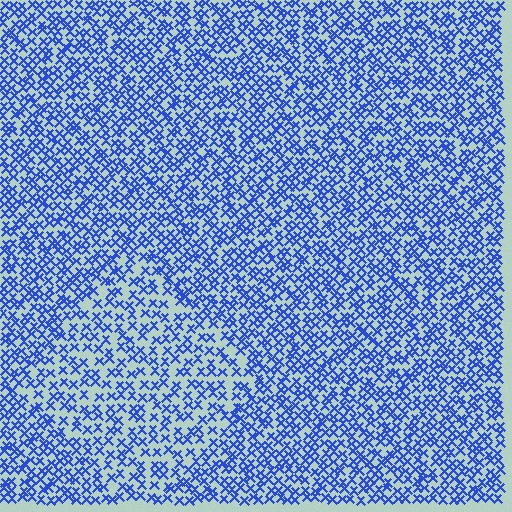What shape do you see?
I see a diamond.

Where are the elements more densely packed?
The elements are more densely packed outside the diamond boundary.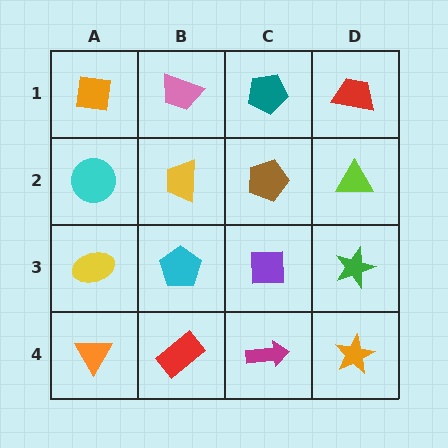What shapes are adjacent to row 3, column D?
A lime triangle (row 2, column D), an orange star (row 4, column D), a purple square (row 3, column C).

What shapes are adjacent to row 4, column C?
A purple square (row 3, column C), a red rectangle (row 4, column B), an orange star (row 4, column D).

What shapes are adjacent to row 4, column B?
A cyan pentagon (row 3, column B), an orange triangle (row 4, column A), a magenta arrow (row 4, column C).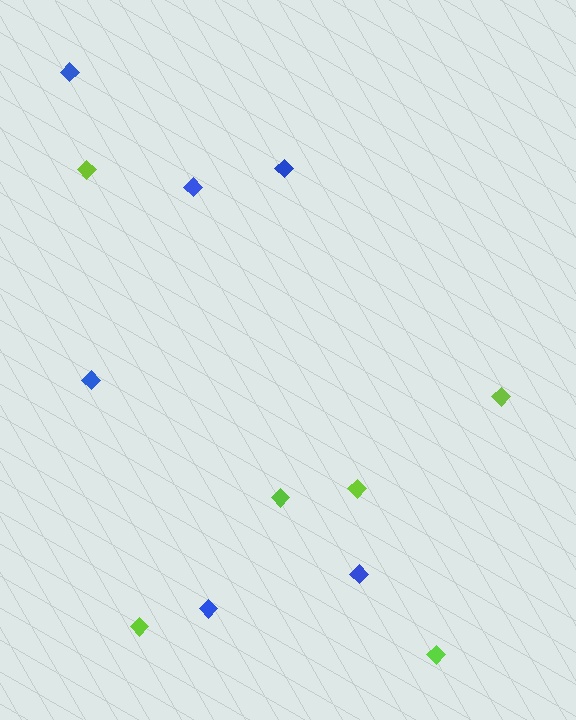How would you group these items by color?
There are 2 groups: one group of blue diamonds (6) and one group of lime diamonds (6).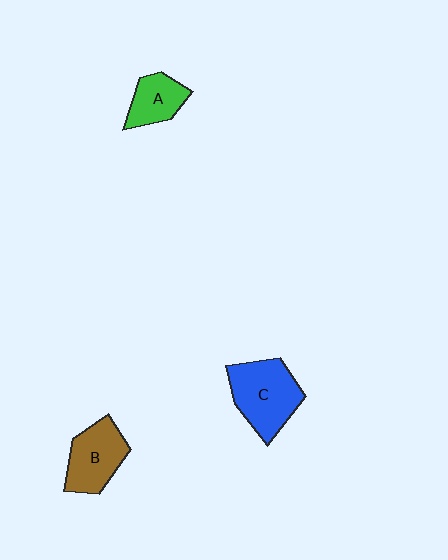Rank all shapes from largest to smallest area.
From largest to smallest: C (blue), B (brown), A (green).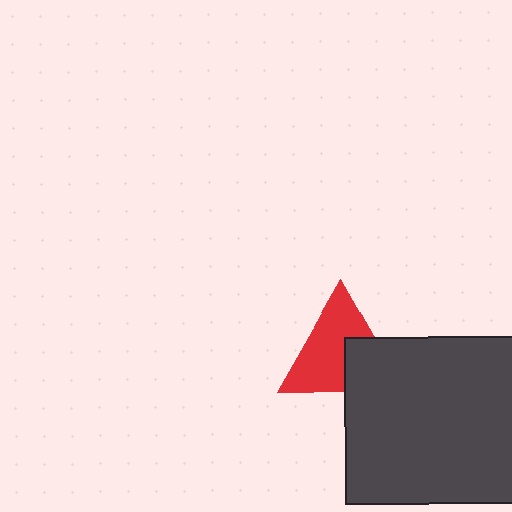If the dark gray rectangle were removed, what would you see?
You would see the complete red triangle.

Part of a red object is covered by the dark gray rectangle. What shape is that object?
It is a triangle.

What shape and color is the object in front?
The object in front is a dark gray rectangle.